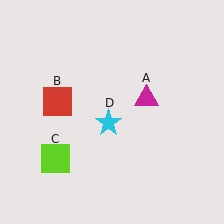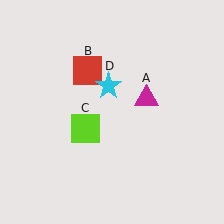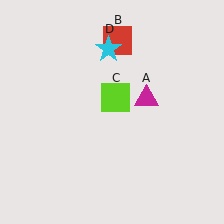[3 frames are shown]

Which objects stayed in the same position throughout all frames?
Magenta triangle (object A) remained stationary.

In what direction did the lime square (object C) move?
The lime square (object C) moved up and to the right.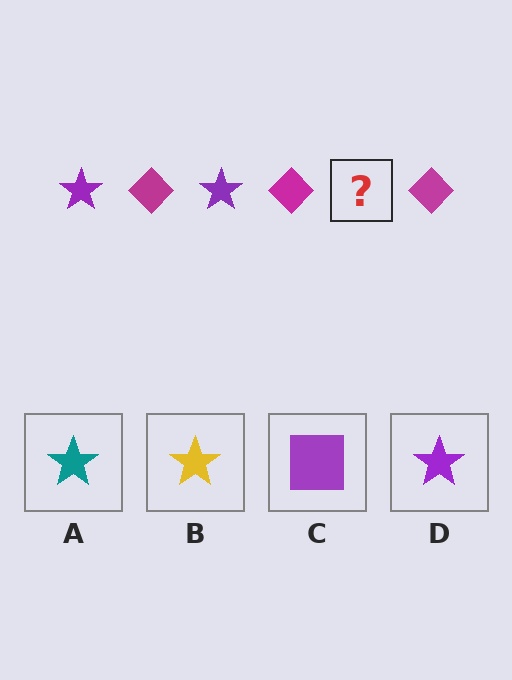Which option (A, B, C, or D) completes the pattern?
D.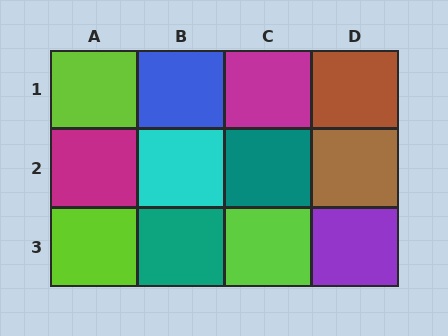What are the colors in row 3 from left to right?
Lime, teal, lime, purple.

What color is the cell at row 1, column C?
Magenta.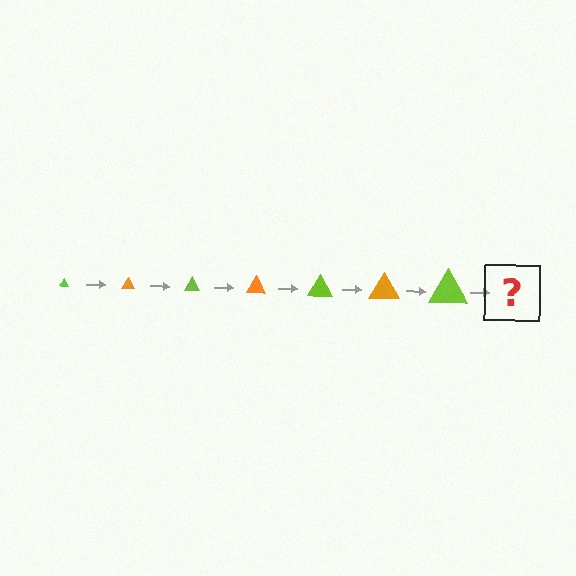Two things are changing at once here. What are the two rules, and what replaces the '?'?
The two rules are that the triangle grows larger each step and the color cycles through lime and orange. The '?' should be an orange triangle, larger than the previous one.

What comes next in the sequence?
The next element should be an orange triangle, larger than the previous one.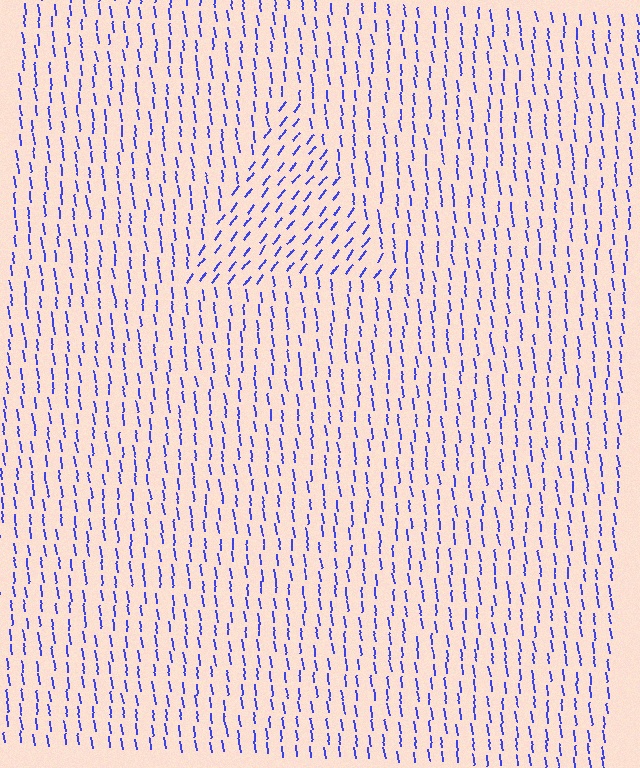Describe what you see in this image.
The image is filled with small blue line segments. A triangle region in the image has lines oriented differently from the surrounding lines, creating a visible texture boundary.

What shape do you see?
I see a triangle.